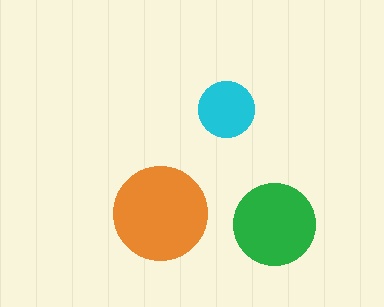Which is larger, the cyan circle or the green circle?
The green one.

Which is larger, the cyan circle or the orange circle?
The orange one.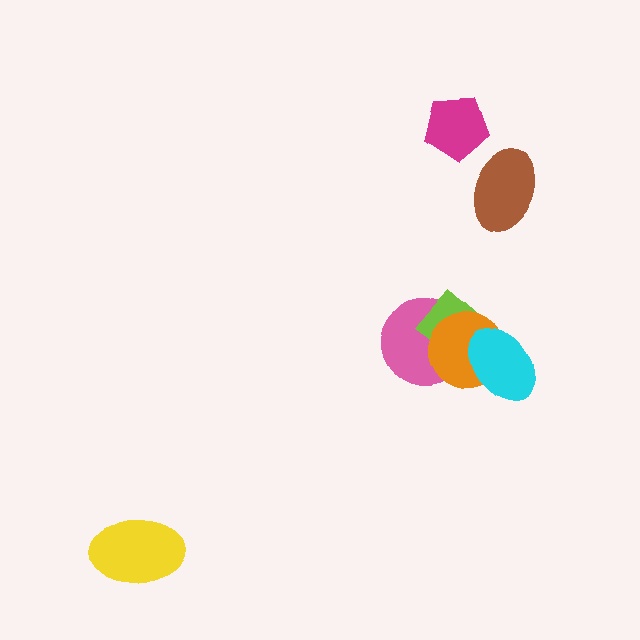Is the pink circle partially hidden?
Yes, it is partially covered by another shape.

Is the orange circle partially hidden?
Yes, it is partially covered by another shape.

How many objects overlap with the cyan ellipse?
2 objects overlap with the cyan ellipse.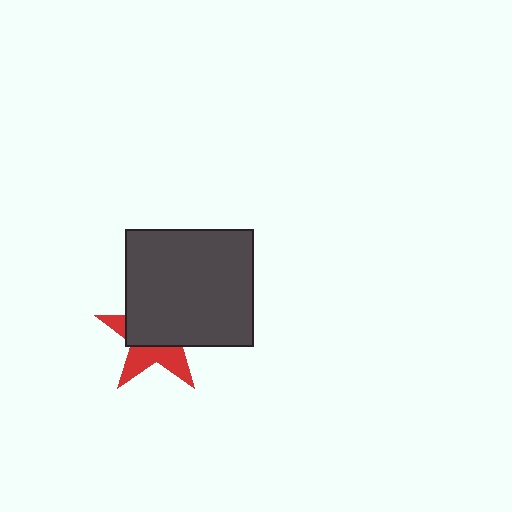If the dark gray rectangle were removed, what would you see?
You would see the complete red star.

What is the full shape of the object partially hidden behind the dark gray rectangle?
The partially hidden object is a red star.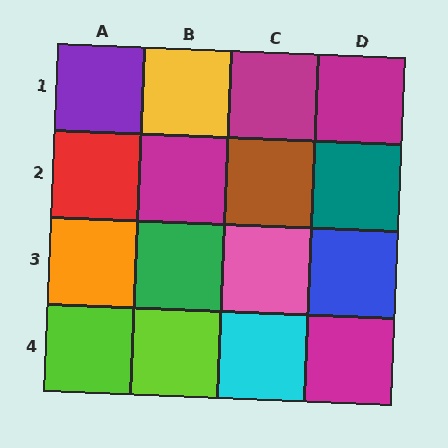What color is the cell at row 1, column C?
Magenta.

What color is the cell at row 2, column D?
Teal.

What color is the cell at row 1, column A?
Purple.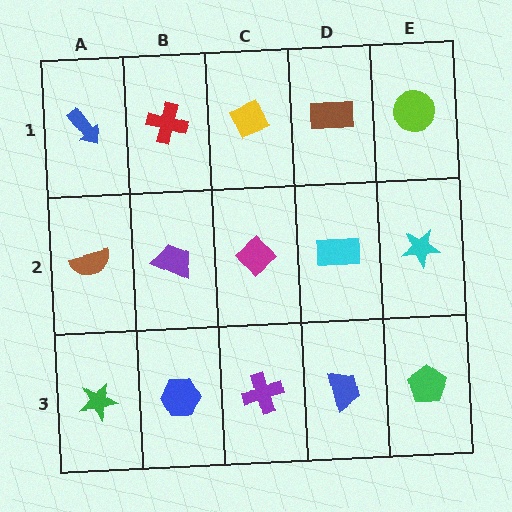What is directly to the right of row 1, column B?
A yellow diamond.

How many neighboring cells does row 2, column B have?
4.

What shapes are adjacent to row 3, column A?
A brown semicircle (row 2, column A), a blue hexagon (row 3, column B).